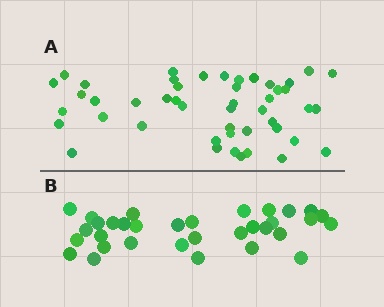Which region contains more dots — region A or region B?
Region A (the top region) has more dots.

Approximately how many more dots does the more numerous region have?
Region A has approximately 15 more dots than region B.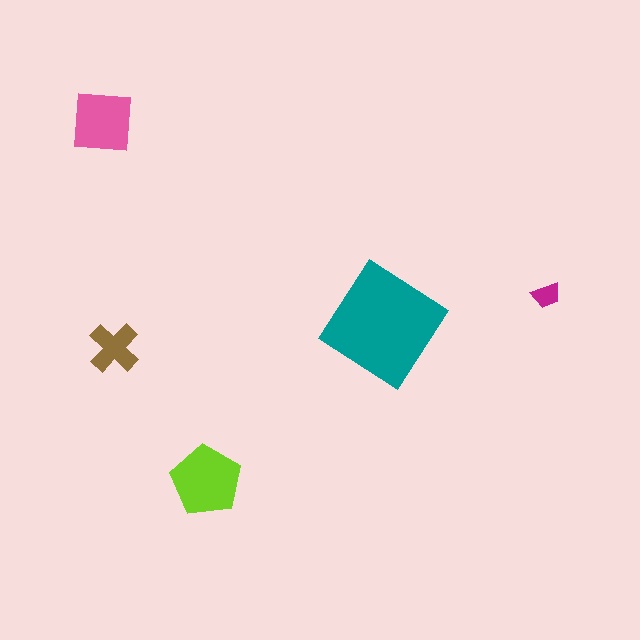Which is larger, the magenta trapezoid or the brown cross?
The brown cross.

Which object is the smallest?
The magenta trapezoid.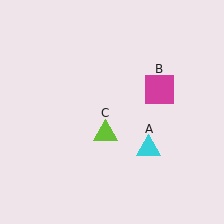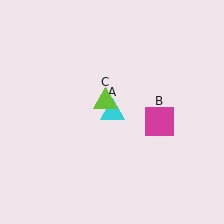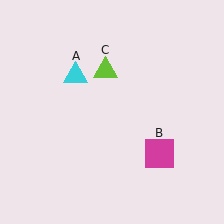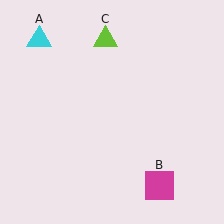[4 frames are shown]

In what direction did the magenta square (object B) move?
The magenta square (object B) moved down.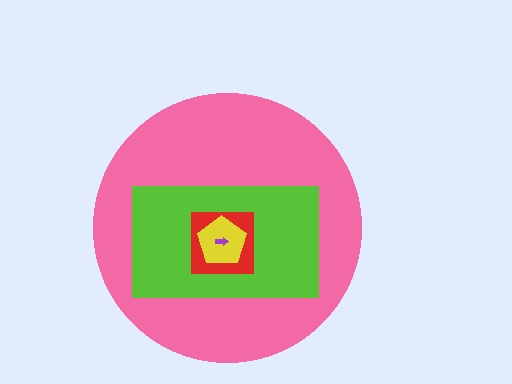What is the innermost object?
The purple arrow.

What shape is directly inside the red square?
The yellow pentagon.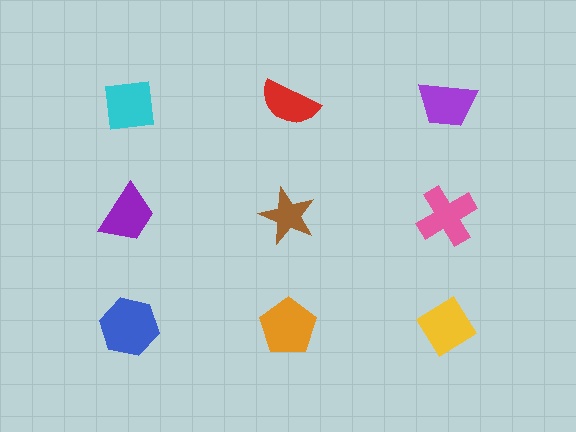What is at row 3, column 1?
A blue hexagon.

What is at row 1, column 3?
A purple trapezoid.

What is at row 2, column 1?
A purple trapezoid.